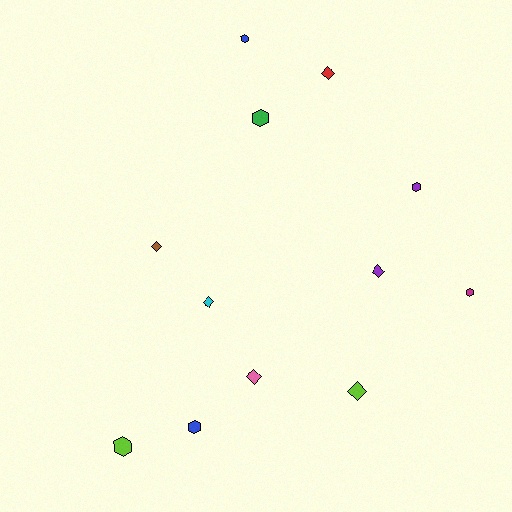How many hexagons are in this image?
There are 6 hexagons.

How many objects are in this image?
There are 12 objects.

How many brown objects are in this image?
There is 1 brown object.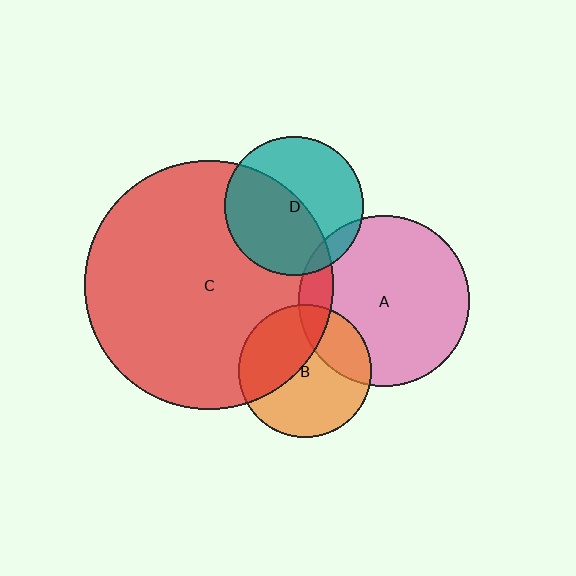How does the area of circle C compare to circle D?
Approximately 3.2 times.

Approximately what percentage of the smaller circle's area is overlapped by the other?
Approximately 40%.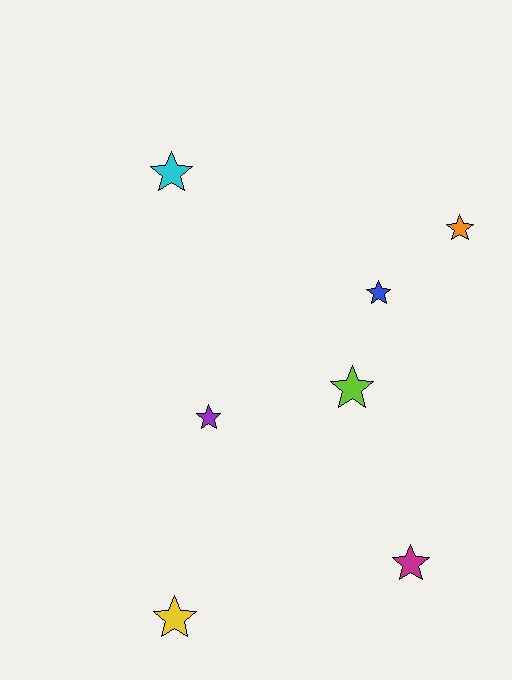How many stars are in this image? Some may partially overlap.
There are 7 stars.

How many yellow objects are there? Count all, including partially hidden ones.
There is 1 yellow object.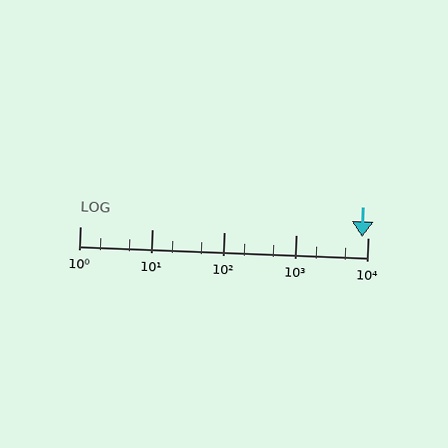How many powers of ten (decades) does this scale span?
The scale spans 4 decades, from 1 to 10000.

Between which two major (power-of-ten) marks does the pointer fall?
The pointer is between 1000 and 10000.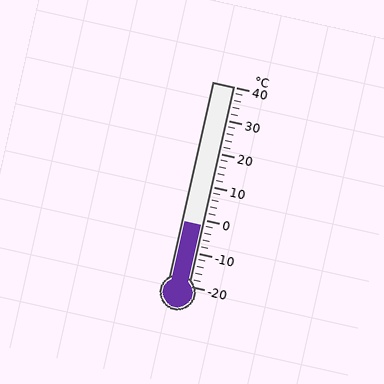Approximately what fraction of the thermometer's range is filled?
The thermometer is filled to approximately 30% of its range.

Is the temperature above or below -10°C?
The temperature is above -10°C.